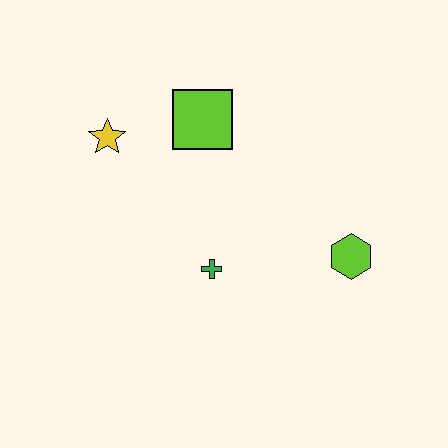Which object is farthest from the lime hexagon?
The yellow star is farthest from the lime hexagon.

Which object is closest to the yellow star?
The lime square is closest to the yellow star.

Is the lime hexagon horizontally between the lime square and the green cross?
No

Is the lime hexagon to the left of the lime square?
No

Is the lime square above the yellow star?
Yes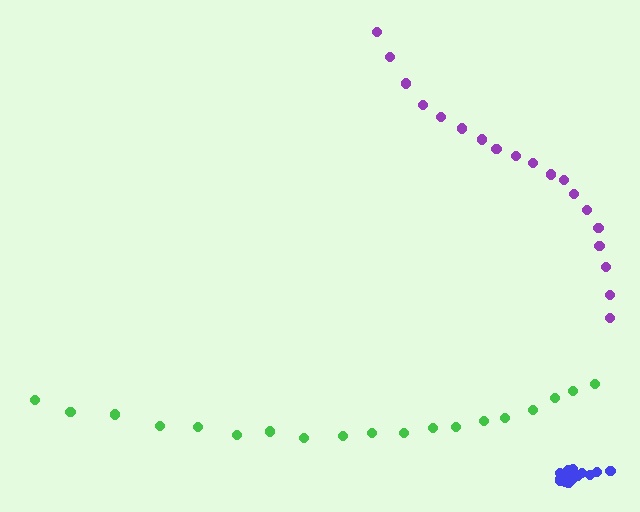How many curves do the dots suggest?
There are 3 distinct paths.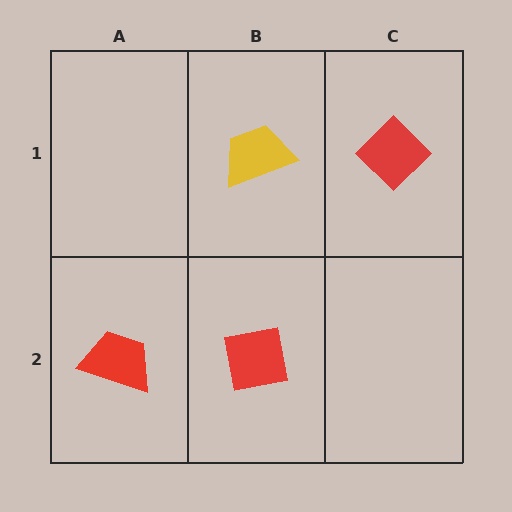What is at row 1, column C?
A red diamond.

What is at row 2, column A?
A red trapezoid.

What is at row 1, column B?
A yellow trapezoid.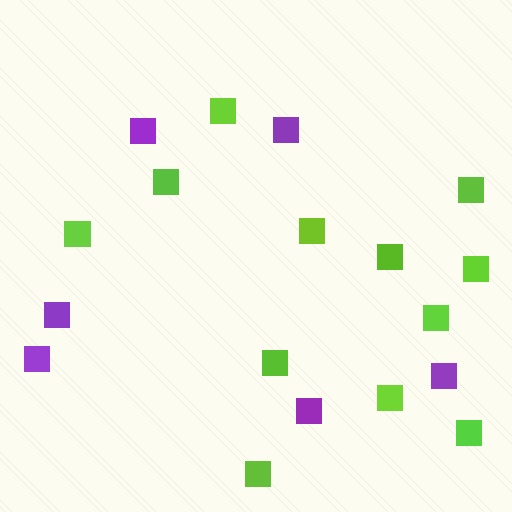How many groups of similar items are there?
There are 2 groups: one group of lime squares (12) and one group of purple squares (6).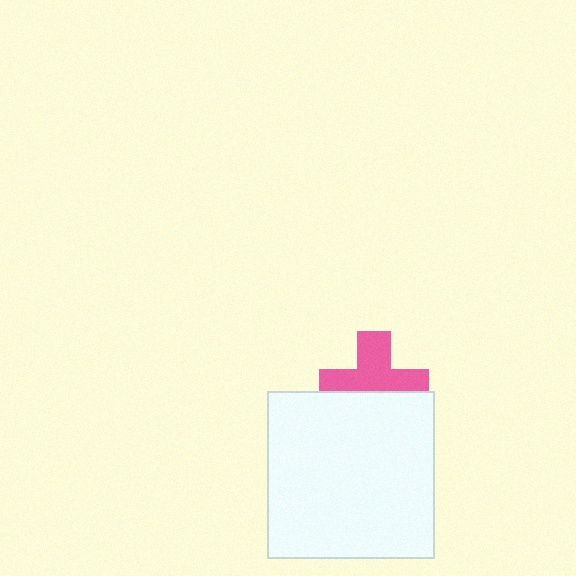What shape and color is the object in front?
The object in front is a white square.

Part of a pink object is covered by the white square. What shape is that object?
It is a cross.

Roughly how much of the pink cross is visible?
About half of it is visible (roughly 59%).